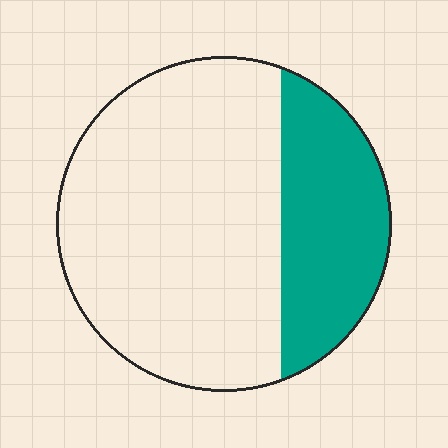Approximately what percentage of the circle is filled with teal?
Approximately 30%.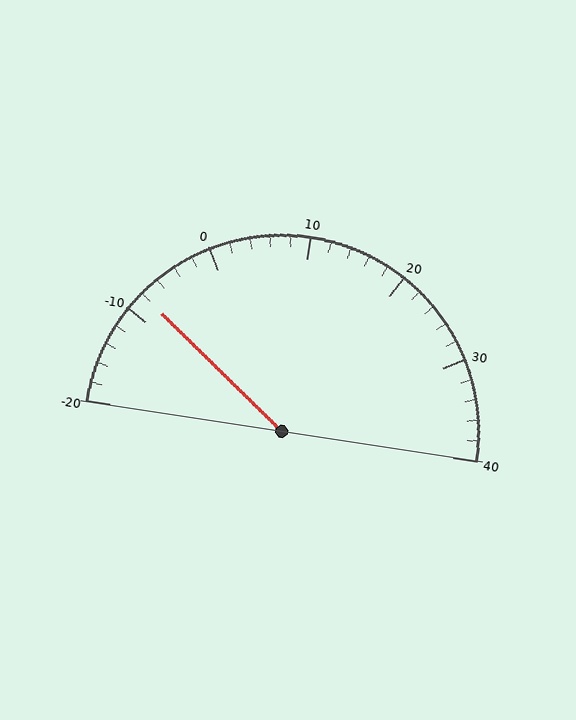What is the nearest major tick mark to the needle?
The nearest major tick mark is -10.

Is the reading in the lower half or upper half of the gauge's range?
The reading is in the lower half of the range (-20 to 40).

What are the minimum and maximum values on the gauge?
The gauge ranges from -20 to 40.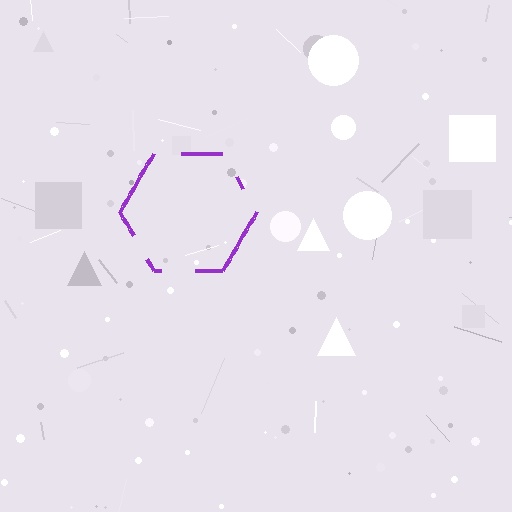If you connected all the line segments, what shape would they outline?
They would outline a hexagon.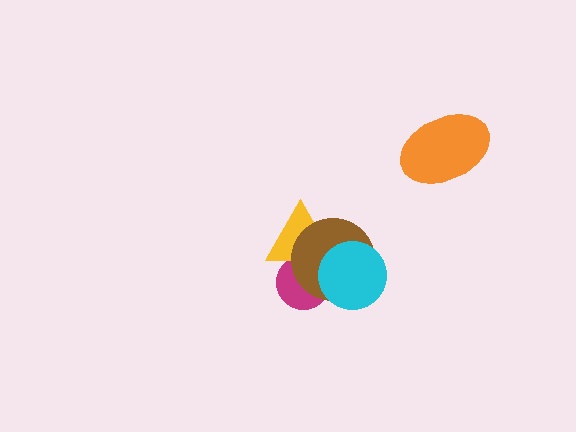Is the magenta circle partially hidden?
Yes, it is partially covered by another shape.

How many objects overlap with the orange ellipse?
0 objects overlap with the orange ellipse.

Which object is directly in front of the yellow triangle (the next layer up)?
The brown circle is directly in front of the yellow triangle.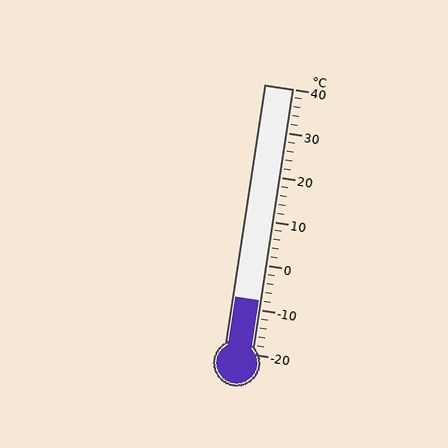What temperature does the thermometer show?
The thermometer shows approximately -8°C.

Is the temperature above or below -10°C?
The temperature is above -10°C.